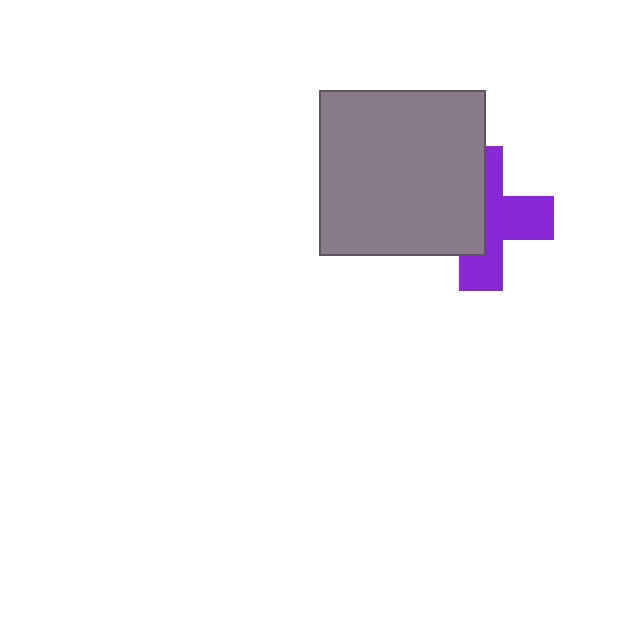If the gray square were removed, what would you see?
You would see the complete purple cross.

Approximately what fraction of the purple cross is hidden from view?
Roughly 47% of the purple cross is hidden behind the gray square.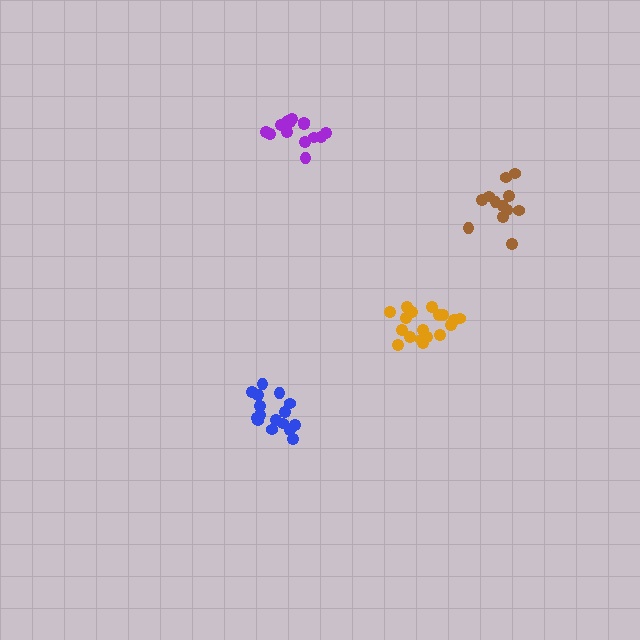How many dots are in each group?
Group 1: 18 dots, Group 2: 16 dots, Group 3: 14 dots, Group 4: 12 dots (60 total).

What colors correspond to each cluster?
The clusters are colored: orange, blue, purple, brown.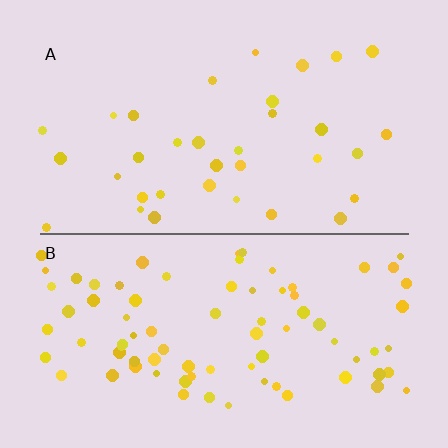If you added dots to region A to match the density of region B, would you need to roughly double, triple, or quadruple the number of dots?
Approximately double.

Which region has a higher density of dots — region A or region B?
B (the bottom).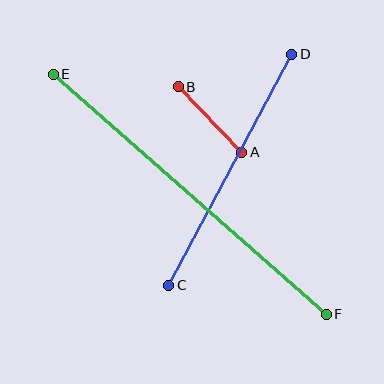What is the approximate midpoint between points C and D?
The midpoint is at approximately (230, 170) pixels.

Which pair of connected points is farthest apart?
Points E and F are farthest apart.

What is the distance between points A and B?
The distance is approximately 91 pixels.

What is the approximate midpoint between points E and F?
The midpoint is at approximately (190, 194) pixels.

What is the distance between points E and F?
The distance is approximately 363 pixels.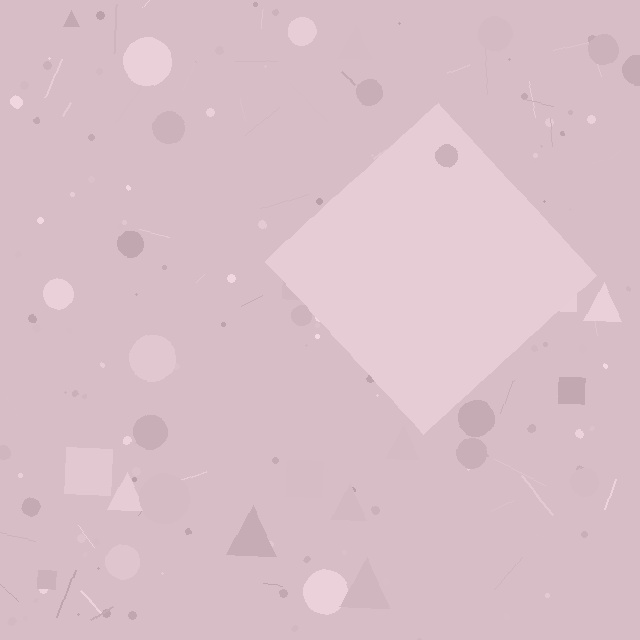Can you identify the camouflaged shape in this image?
The camouflaged shape is a diamond.